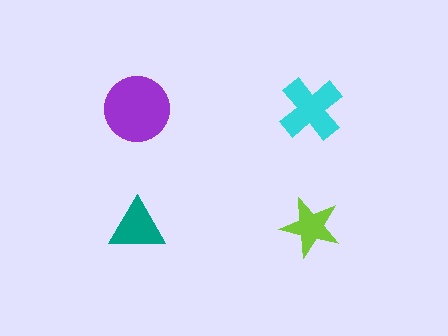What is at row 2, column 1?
A teal triangle.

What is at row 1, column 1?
A purple circle.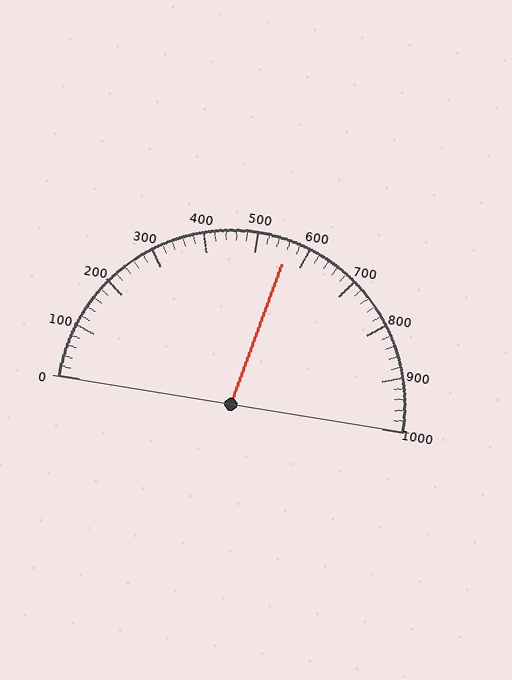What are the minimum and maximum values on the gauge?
The gauge ranges from 0 to 1000.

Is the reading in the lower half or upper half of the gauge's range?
The reading is in the upper half of the range (0 to 1000).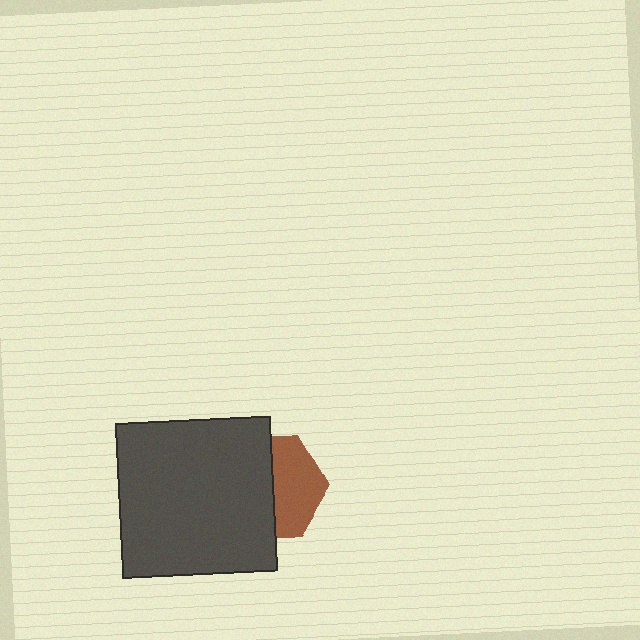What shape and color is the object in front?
The object in front is a dark gray square.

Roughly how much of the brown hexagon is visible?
About half of it is visible (roughly 46%).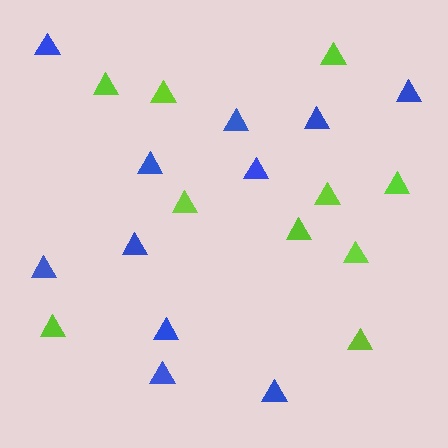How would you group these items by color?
There are 2 groups: one group of blue triangles (11) and one group of lime triangles (10).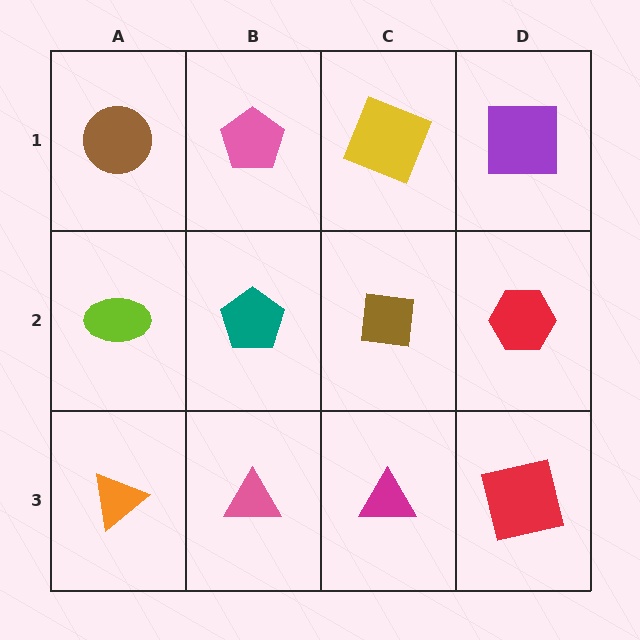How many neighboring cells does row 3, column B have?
3.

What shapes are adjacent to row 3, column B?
A teal pentagon (row 2, column B), an orange triangle (row 3, column A), a magenta triangle (row 3, column C).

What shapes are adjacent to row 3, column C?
A brown square (row 2, column C), a pink triangle (row 3, column B), a red square (row 3, column D).